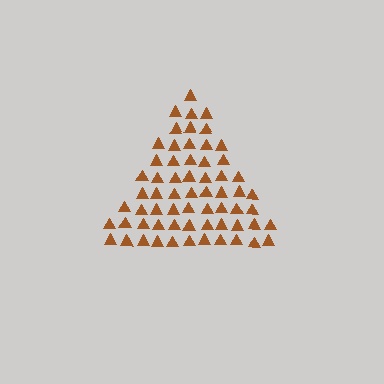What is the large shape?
The large shape is a triangle.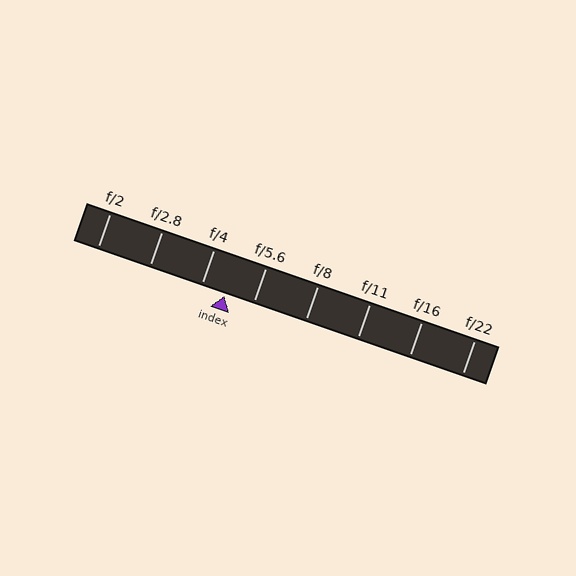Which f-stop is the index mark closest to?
The index mark is closest to f/4.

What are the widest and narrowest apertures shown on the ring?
The widest aperture shown is f/2 and the narrowest is f/22.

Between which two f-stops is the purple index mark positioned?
The index mark is between f/4 and f/5.6.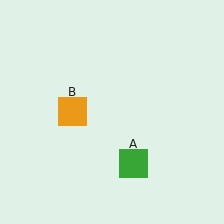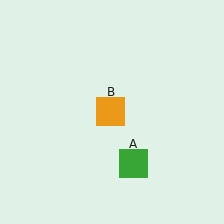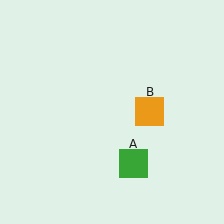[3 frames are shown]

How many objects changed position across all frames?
1 object changed position: orange square (object B).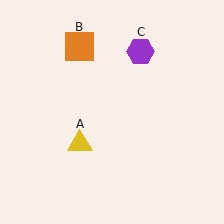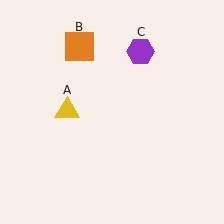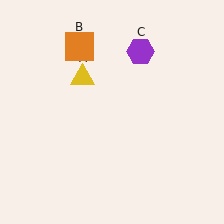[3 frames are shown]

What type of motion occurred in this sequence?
The yellow triangle (object A) rotated clockwise around the center of the scene.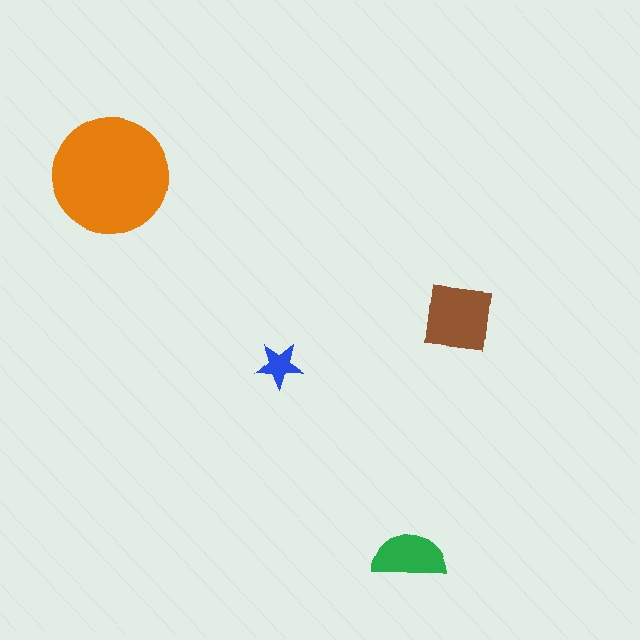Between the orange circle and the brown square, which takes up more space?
The orange circle.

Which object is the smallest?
The blue star.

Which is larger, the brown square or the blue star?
The brown square.